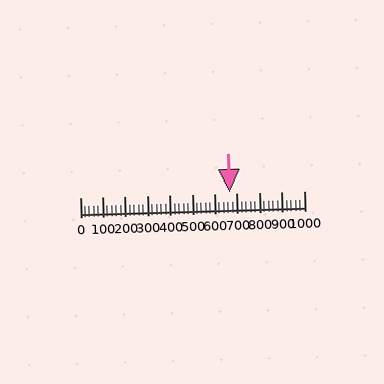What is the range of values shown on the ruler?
The ruler shows values from 0 to 1000.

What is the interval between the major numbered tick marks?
The major tick marks are spaced 100 units apart.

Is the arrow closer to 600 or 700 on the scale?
The arrow is closer to 700.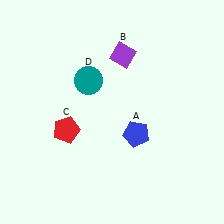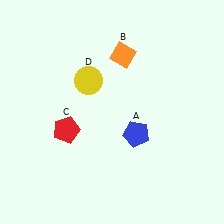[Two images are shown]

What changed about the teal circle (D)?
In Image 1, D is teal. In Image 2, it changed to yellow.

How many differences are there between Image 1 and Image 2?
There are 2 differences between the two images.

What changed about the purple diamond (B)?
In Image 1, B is purple. In Image 2, it changed to orange.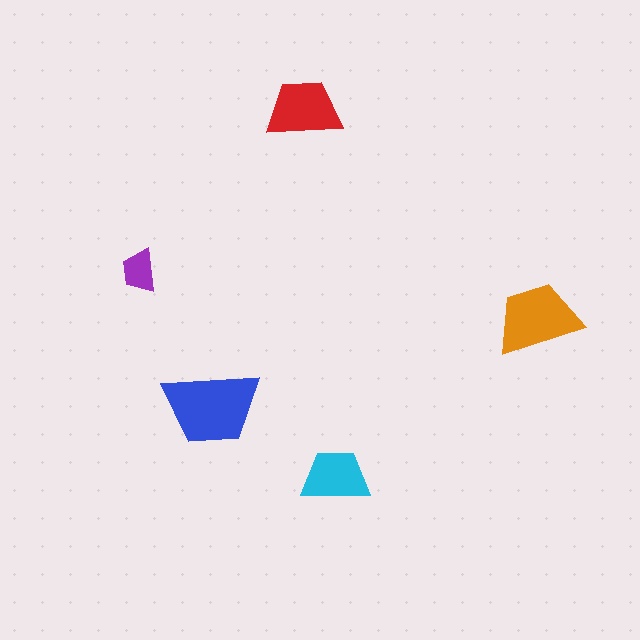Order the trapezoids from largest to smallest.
the blue one, the orange one, the red one, the cyan one, the purple one.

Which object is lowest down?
The cyan trapezoid is bottommost.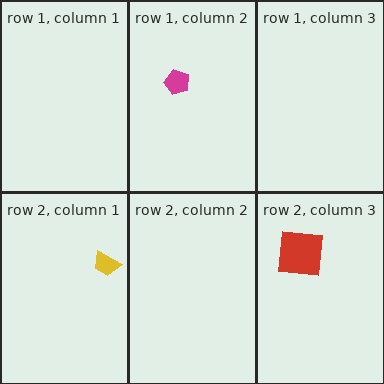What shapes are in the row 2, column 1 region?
The yellow trapezoid.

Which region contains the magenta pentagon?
The row 1, column 2 region.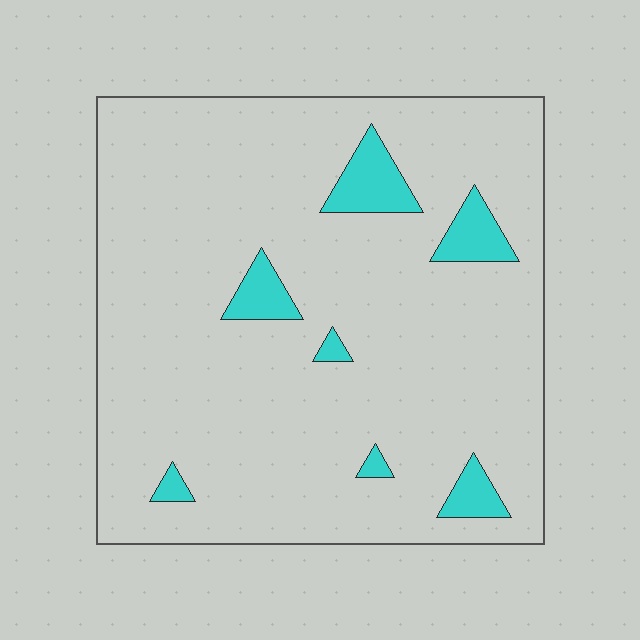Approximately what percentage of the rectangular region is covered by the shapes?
Approximately 10%.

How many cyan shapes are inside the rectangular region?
7.